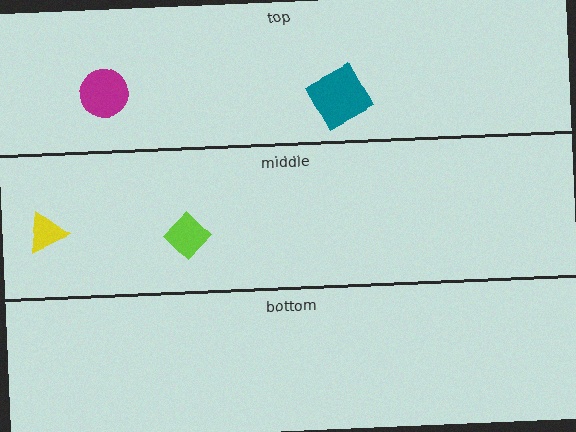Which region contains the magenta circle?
The top region.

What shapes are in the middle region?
The lime diamond, the yellow triangle.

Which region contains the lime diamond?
The middle region.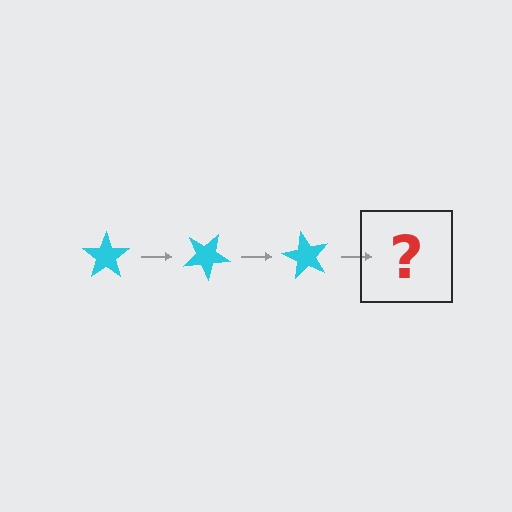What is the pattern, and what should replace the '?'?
The pattern is that the star rotates 30 degrees each step. The '?' should be a cyan star rotated 90 degrees.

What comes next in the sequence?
The next element should be a cyan star rotated 90 degrees.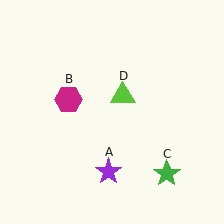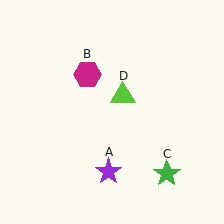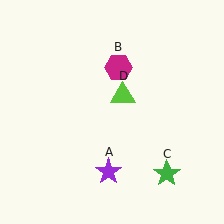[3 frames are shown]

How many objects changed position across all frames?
1 object changed position: magenta hexagon (object B).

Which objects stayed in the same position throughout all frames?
Purple star (object A) and green star (object C) and lime triangle (object D) remained stationary.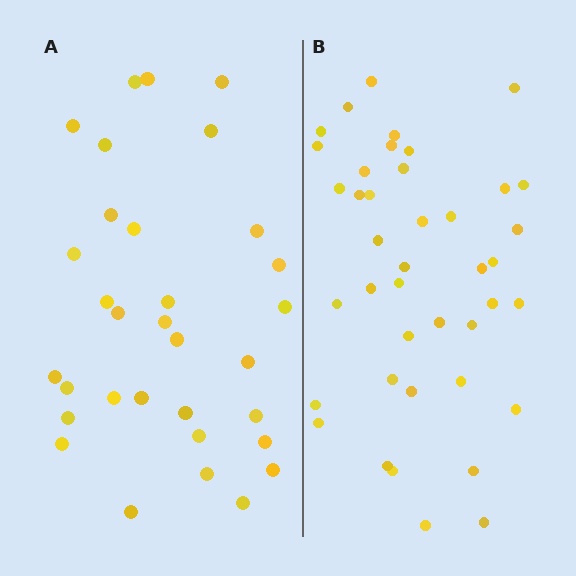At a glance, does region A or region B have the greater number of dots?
Region B (the right region) has more dots.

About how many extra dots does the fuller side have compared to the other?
Region B has roughly 8 or so more dots than region A.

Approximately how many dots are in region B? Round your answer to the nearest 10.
About 40 dots. (The exact count is 41, which rounds to 40.)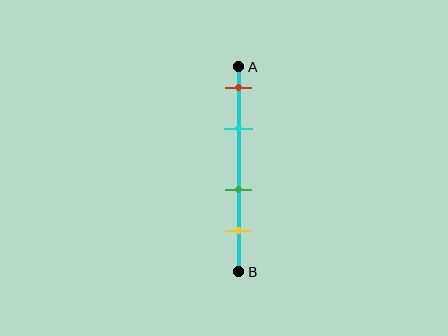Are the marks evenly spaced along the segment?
No, the marks are not evenly spaced.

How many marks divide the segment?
There are 4 marks dividing the segment.